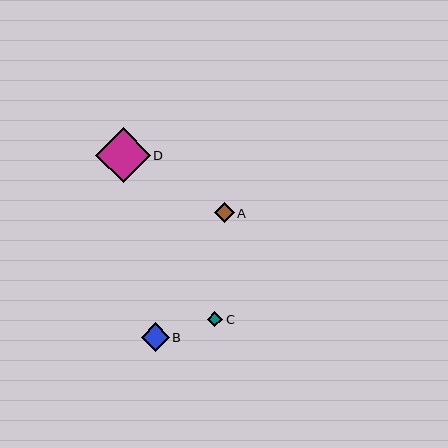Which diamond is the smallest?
Diamond C is the smallest with a size of approximately 15 pixels.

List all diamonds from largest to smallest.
From largest to smallest: D, B, A, C.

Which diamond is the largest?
Diamond D is the largest with a size of approximately 55 pixels.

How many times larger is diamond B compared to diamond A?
Diamond B is approximately 1.4 times the size of diamond A.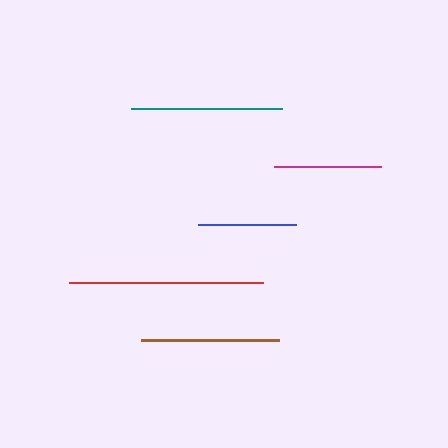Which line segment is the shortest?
The blue line is the shortest at approximately 98 pixels.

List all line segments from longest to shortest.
From longest to shortest: red, teal, brown, magenta, blue.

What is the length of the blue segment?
The blue segment is approximately 98 pixels long.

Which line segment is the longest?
The red line is the longest at approximately 194 pixels.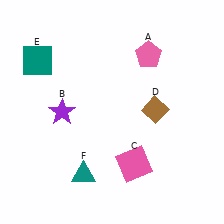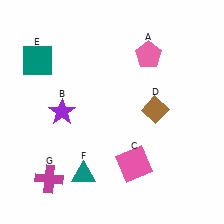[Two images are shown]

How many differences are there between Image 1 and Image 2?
There is 1 difference between the two images.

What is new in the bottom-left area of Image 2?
A magenta cross (G) was added in the bottom-left area of Image 2.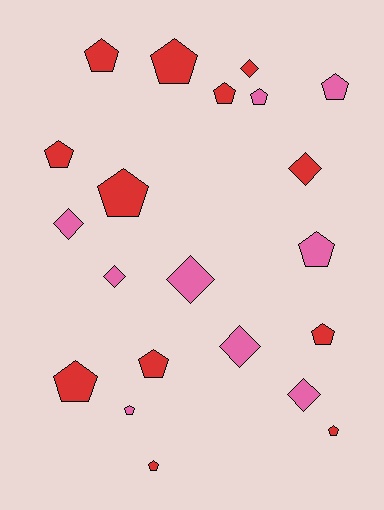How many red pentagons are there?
There are 10 red pentagons.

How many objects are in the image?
There are 21 objects.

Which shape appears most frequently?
Pentagon, with 14 objects.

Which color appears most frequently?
Red, with 12 objects.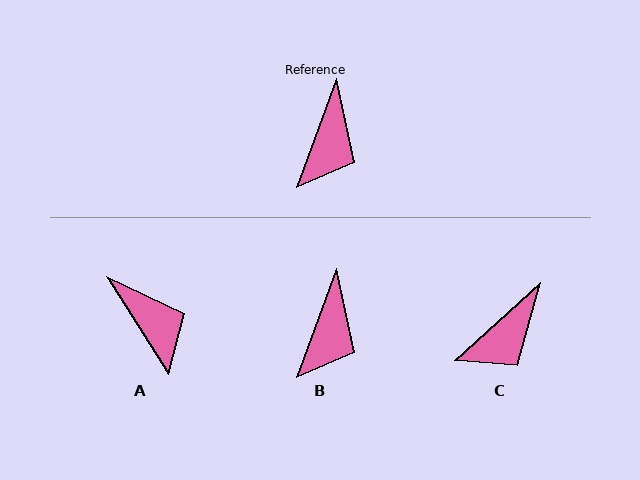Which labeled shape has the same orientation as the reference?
B.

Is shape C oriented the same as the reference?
No, it is off by about 27 degrees.